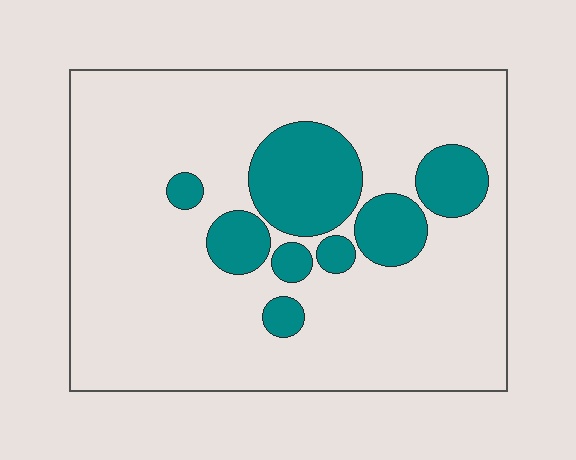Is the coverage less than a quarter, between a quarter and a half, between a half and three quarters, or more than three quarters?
Less than a quarter.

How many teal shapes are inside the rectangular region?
8.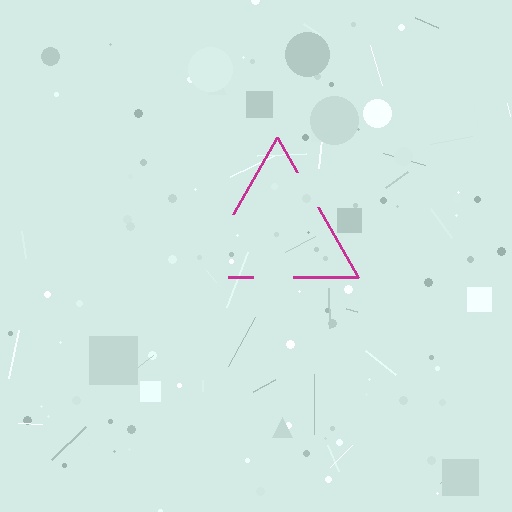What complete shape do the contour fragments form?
The contour fragments form a triangle.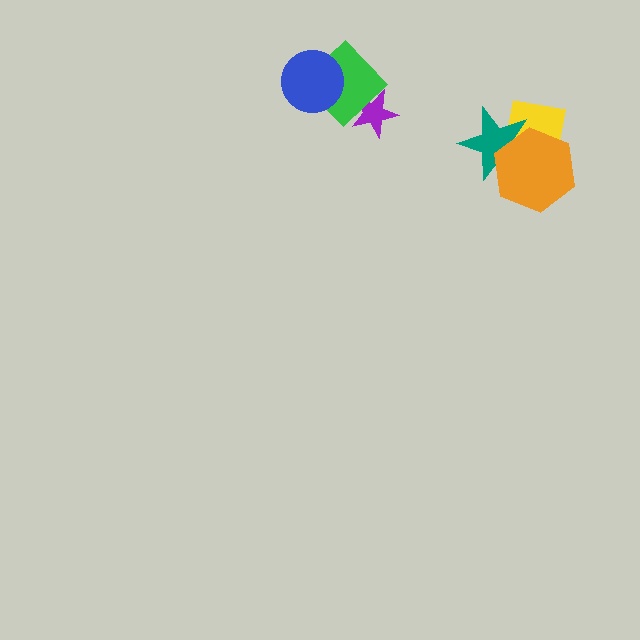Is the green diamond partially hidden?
Yes, it is partially covered by another shape.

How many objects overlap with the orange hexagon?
2 objects overlap with the orange hexagon.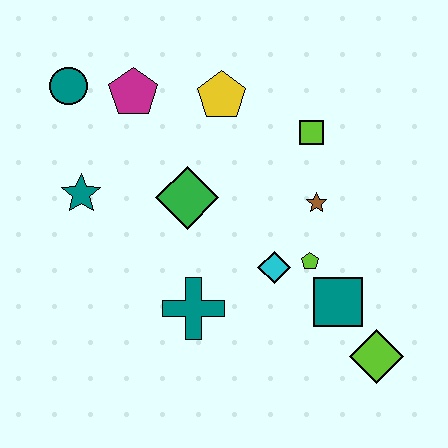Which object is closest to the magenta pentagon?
The teal circle is closest to the magenta pentagon.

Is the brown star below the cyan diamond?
No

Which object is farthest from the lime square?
The teal circle is farthest from the lime square.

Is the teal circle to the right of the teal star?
No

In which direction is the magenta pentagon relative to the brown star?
The magenta pentagon is to the left of the brown star.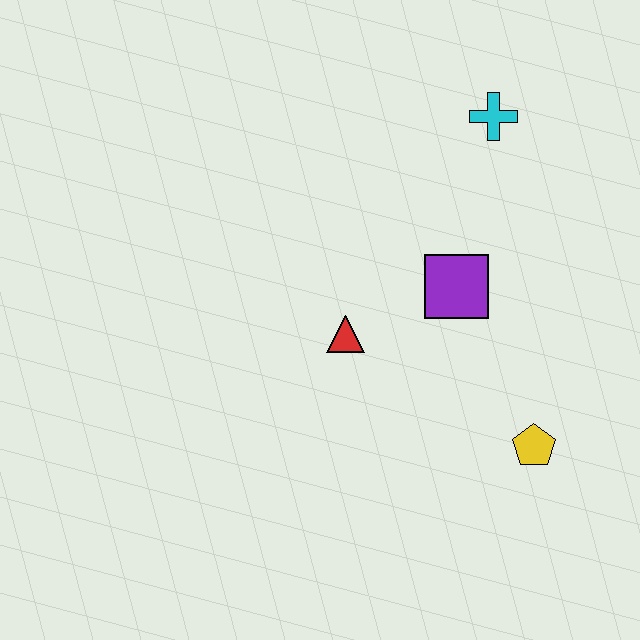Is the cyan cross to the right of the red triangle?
Yes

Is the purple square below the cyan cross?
Yes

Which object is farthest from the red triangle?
The cyan cross is farthest from the red triangle.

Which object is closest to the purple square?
The red triangle is closest to the purple square.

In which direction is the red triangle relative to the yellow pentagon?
The red triangle is to the left of the yellow pentagon.